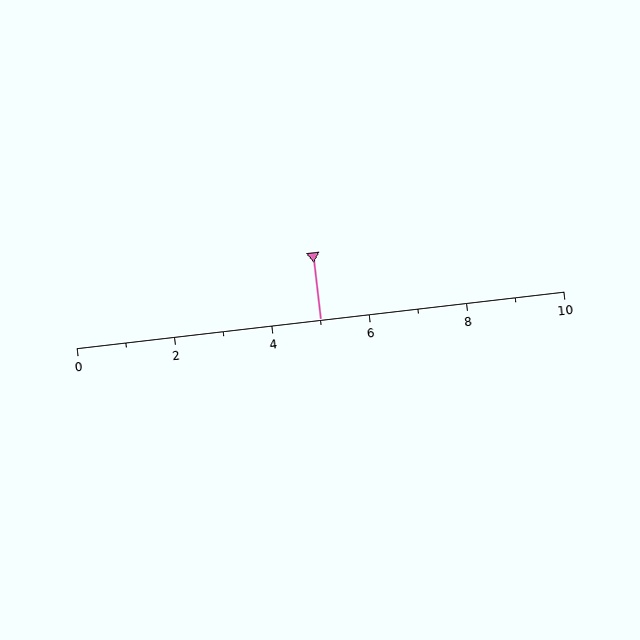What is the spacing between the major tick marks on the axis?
The major ticks are spaced 2 apart.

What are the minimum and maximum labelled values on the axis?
The axis runs from 0 to 10.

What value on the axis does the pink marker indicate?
The marker indicates approximately 5.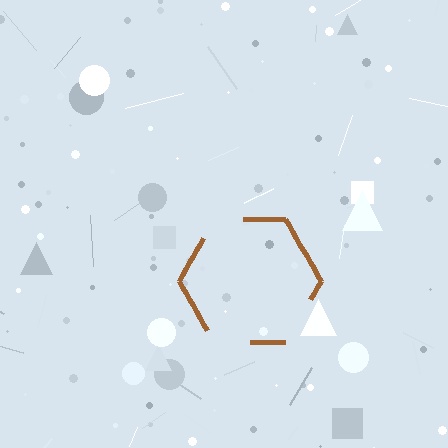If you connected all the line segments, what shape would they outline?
They would outline a hexagon.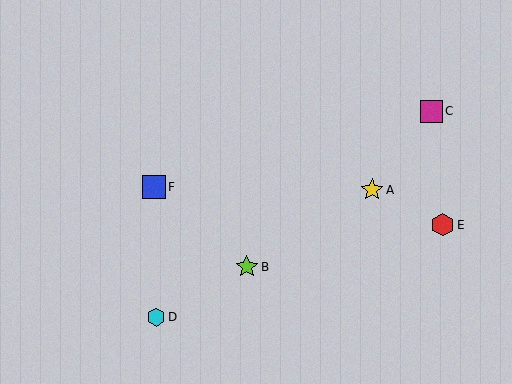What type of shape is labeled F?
Shape F is a blue square.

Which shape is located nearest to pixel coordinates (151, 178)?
The blue square (labeled F) at (154, 187) is nearest to that location.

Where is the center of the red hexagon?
The center of the red hexagon is at (443, 225).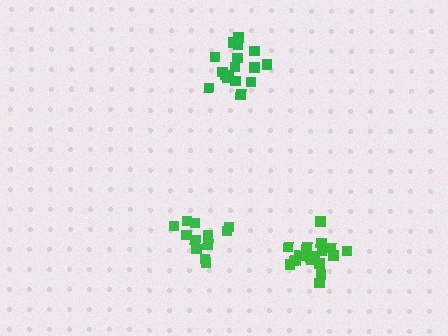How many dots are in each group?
Group 1: 12 dots, Group 2: 17 dots, Group 3: 18 dots (47 total).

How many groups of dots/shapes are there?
There are 3 groups.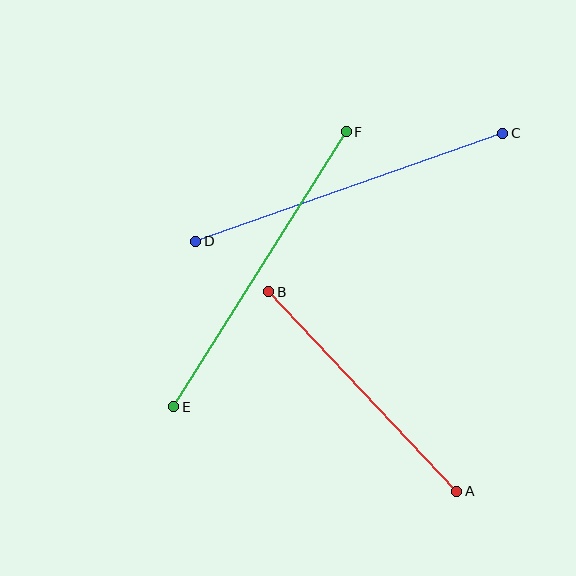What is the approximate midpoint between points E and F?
The midpoint is at approximately (260, 269) pixels.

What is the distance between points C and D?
The distance is approximately 326 pixels.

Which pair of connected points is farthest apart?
Points C and D are farthest apart.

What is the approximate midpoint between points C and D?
The midpoint is at approximately (349, 187) pixels.